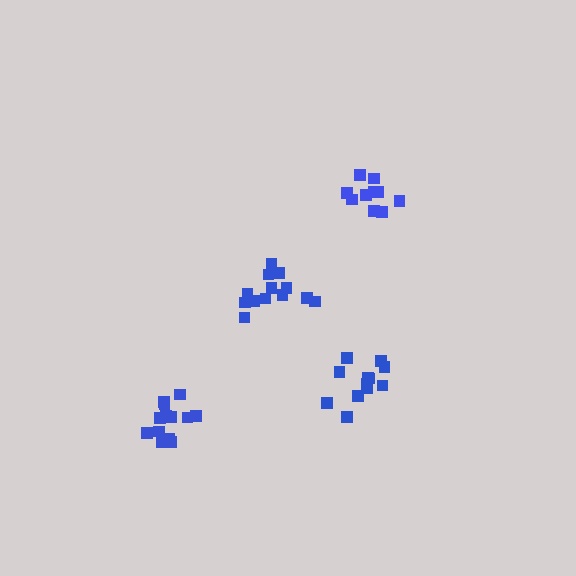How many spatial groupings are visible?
There are 4 spatial groupings.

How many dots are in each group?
Group 1: 13 dots, Group 2: 13 dots, Group 3: 10 dots, Group 4: 12 dots (48 total).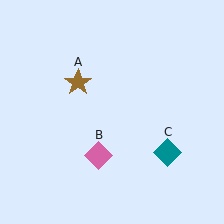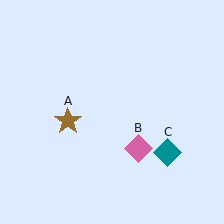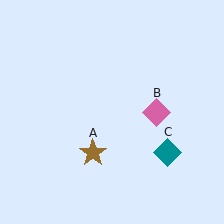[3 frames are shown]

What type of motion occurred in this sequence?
The brown star (object A), pink diamond (object B) rotated counterclockwise around the center of the scene.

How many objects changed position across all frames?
2 objects changed position: brown star (object A), pink diamond (object B).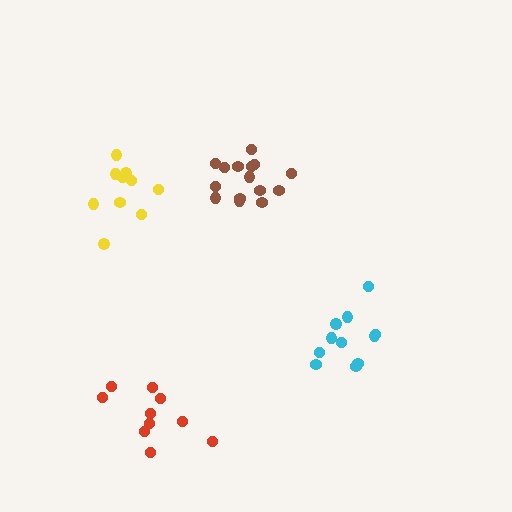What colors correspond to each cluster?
The clusters are colored: cyan, red, yellow, brown.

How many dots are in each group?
Group 1: 11 dots, Group 2: 10 dots, Group 3: 10 dots, Group 4: 15 dots (46 total).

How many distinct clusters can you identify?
There are 4 distinct clusters.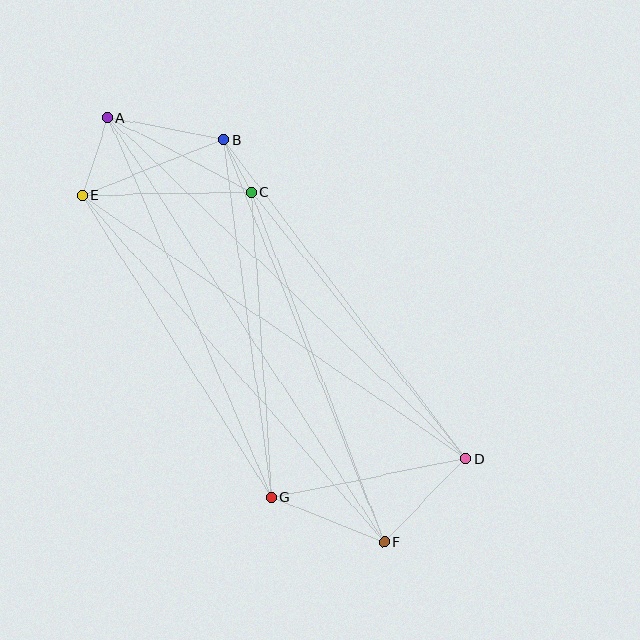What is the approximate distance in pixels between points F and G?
The distance between F and G is approximately 121 pixels.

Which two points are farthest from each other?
Points A and F are farthest from each other.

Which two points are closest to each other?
Points B and C are closest to each other.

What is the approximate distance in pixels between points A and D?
The distance between A and D is approximately 495 pixels.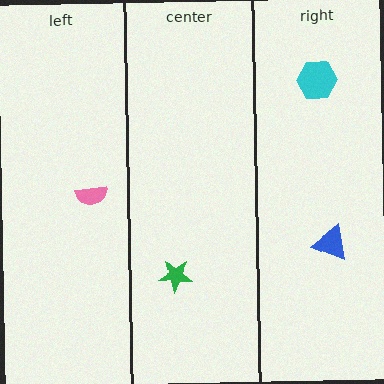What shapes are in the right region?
The blue triangle, the cyan hexagon.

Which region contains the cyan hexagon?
The right region.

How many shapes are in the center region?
1.